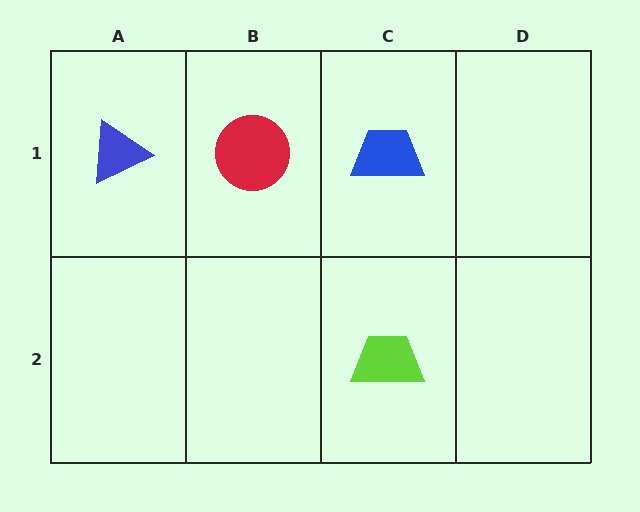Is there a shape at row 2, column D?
No, that cell is empty.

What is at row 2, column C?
A lime trapezoid.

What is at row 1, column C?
A blue trapezoid.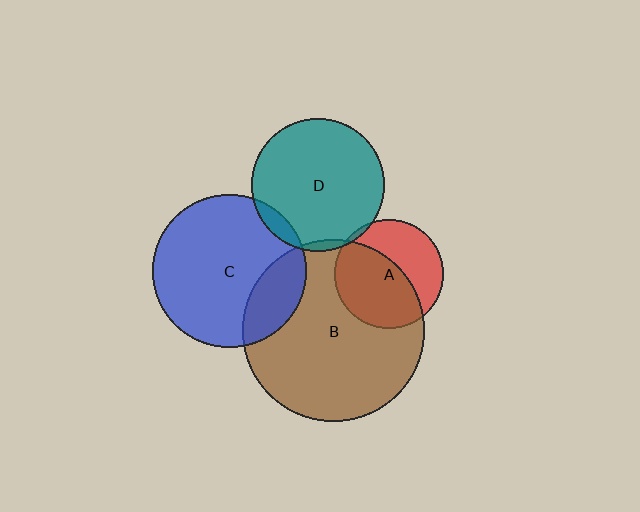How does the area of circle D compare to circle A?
Approximately 1.5 times.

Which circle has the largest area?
Circle B (brown).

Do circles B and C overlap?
Yes.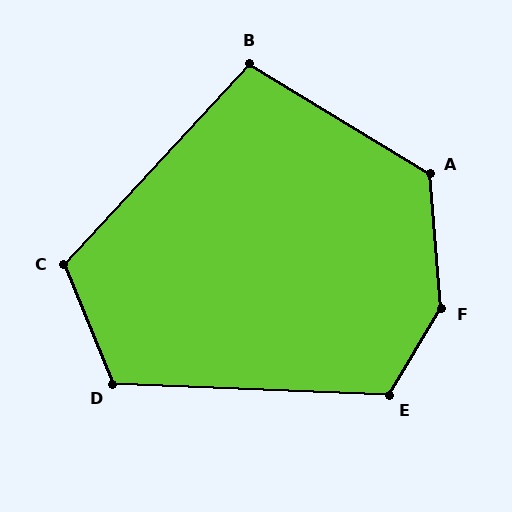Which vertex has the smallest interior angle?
B, at approximately 101 degrees.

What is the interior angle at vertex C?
Approximately 115 degrees (obtuse).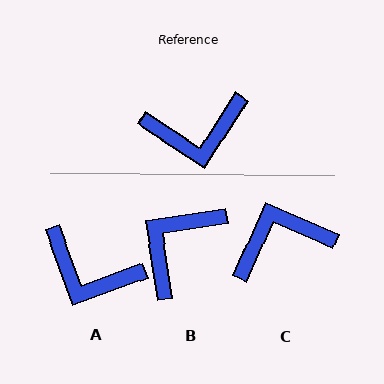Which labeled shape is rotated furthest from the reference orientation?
C, about 171 degrees away.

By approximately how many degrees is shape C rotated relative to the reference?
Approximately 171 degrees clockwise.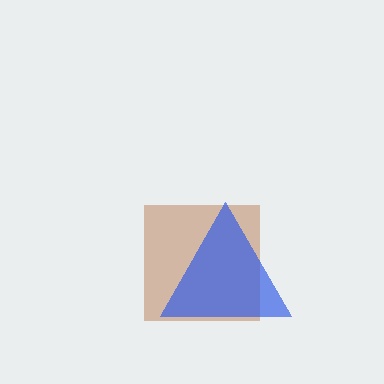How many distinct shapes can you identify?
There are 2 distinct shapes: a brown square, a blue triangle.